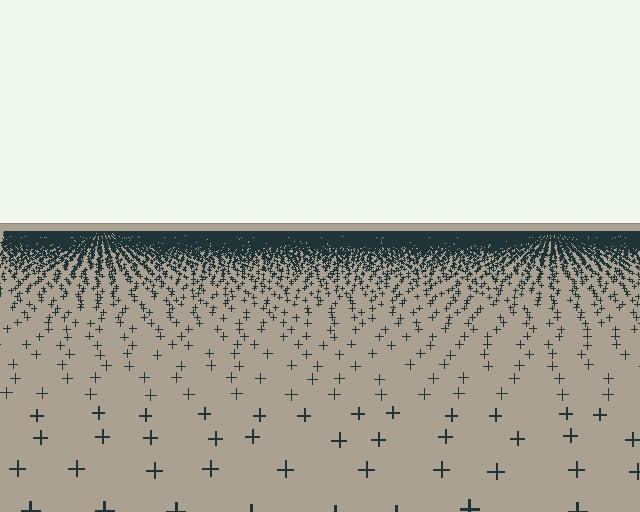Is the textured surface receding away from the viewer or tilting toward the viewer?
The surface is receding away from the viewer. Texture elements get smaller and denser toward the top.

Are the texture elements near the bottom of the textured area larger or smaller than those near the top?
Larger. Near the bottom, elements are closer to the viewer and appear at a bigger on-screen size.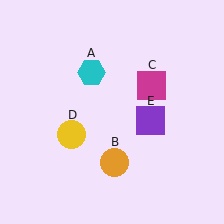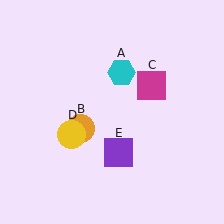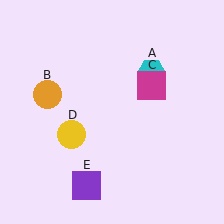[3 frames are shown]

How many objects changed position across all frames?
3 objects changed position: cyan hexagon (object A), orange circle (object B), purple square (object E).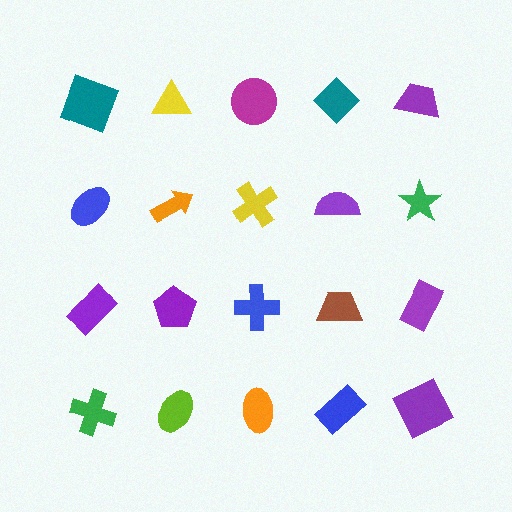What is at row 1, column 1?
A teal square.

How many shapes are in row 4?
5 shapes.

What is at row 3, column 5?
A purple rectangle.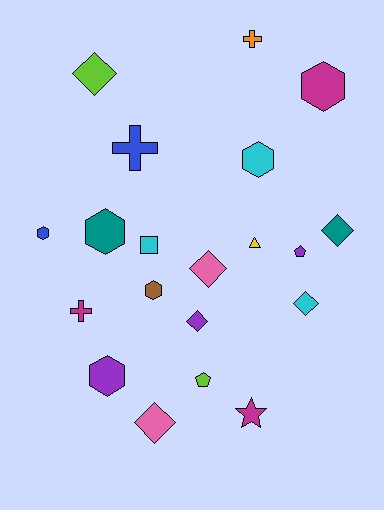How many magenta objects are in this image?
There are 3 magenta objects.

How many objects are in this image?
There are 20 objects.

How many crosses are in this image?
There are 3 crosses.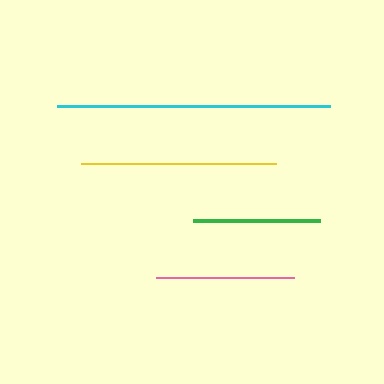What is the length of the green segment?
The green segment is approximately 127 pixels long.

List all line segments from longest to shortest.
From longest to shortest: cyan, yellow, pink, green.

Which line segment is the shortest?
The green line is the shortest at approximately 127 pixels.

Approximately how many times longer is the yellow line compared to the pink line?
The yellow line is approximately 1.4 times the length of the pink line.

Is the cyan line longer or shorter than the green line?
The cyan line is longer than the green line.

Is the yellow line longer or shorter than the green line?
The yellow line is longer than the green line.